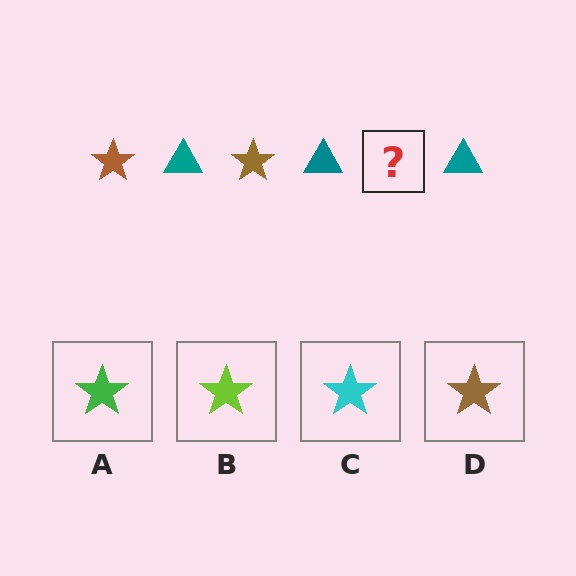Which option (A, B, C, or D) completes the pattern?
D.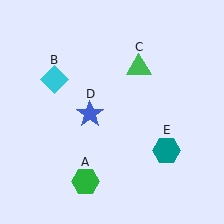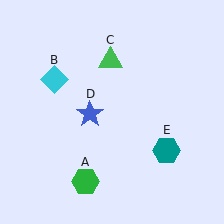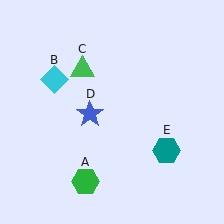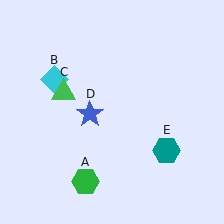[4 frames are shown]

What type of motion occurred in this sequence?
The green triangle (object C) rotated counterclockwise around the center of the scene.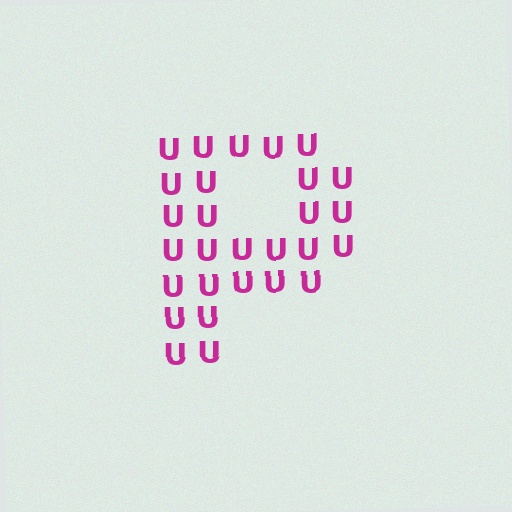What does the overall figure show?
The overall figure shows the letter P.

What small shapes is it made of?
It is made of small letter U's.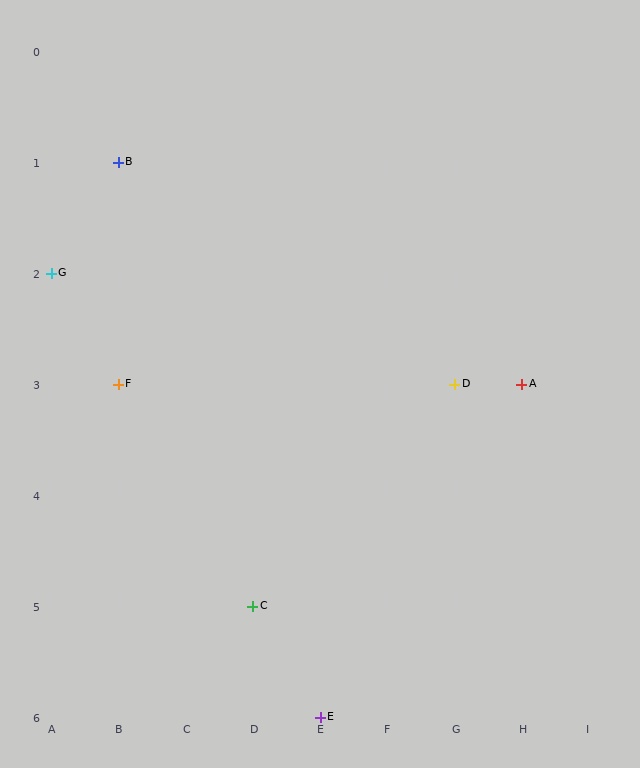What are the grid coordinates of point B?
Point B is at grid coordinates (B, 1).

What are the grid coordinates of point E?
Point E is at grid coordinates (E, 6).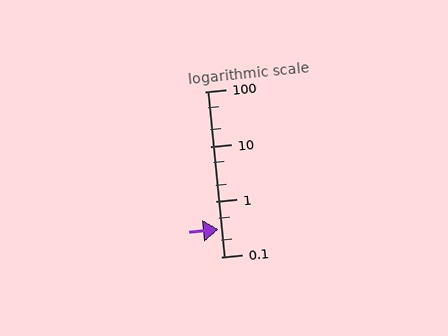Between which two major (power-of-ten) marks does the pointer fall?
The pointer is between 0.1 and 1.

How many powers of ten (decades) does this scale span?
The scale spans 3 decades, from 0.1 to 100.